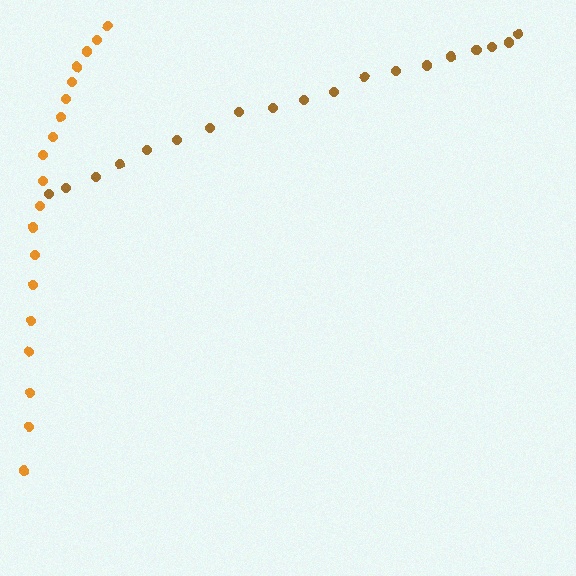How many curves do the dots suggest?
There are 2 distinct paths.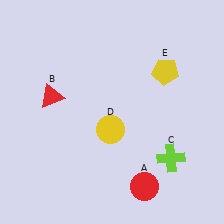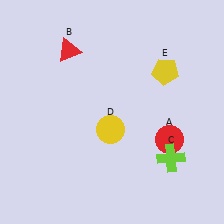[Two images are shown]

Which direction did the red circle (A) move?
The red circle (A) moved up.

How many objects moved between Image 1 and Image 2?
2 objects moved between the two images.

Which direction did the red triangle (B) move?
The red triangle (B) moved up.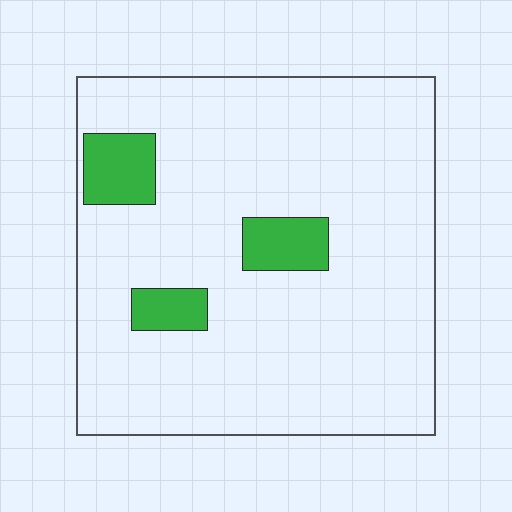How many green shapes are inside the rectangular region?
3.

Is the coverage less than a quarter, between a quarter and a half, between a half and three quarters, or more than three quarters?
Less than a quarter.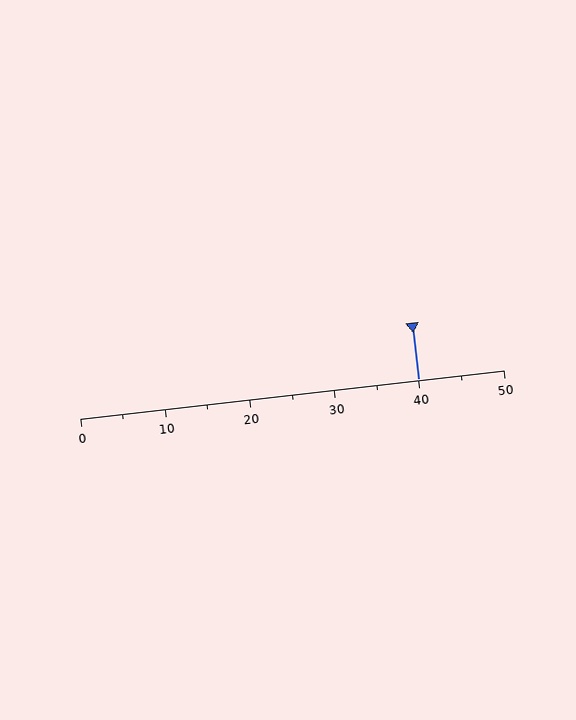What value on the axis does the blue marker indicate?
The marker indicates approximately 40.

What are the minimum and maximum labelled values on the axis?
The axis runs from 0 to 50.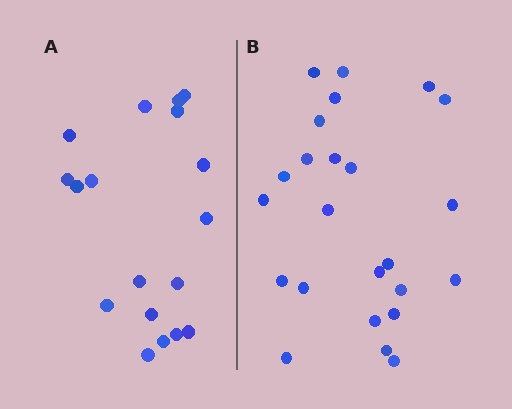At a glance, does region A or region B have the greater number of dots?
Region B (the right region) has more dots.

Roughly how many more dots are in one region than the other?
Region B has about 6 more dots than region A.